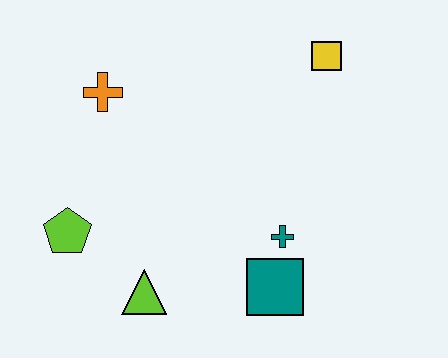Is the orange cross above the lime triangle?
Yes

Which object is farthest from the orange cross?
The teal square is farthest from the orange cross.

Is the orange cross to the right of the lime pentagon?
Yes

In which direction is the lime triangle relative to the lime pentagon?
The lime triangle is to the right of the lime pentagon.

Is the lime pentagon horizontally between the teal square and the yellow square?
No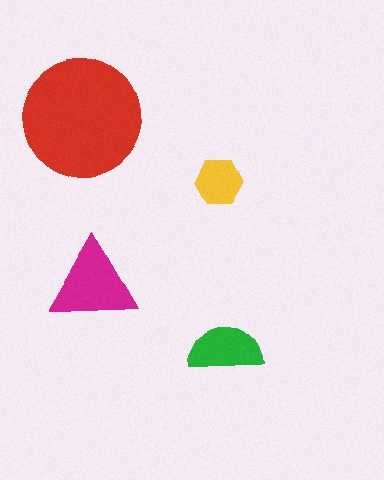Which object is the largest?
The red circle.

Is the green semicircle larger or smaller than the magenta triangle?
Smaller.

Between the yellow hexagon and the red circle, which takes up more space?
The red circle.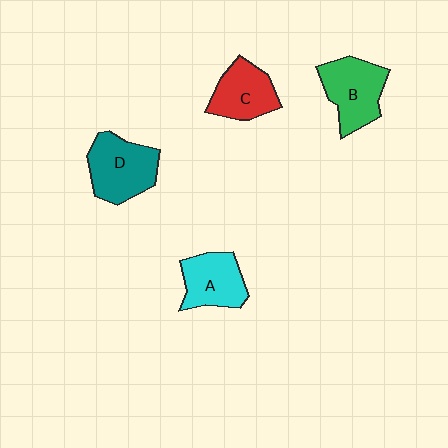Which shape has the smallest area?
Shape C (red).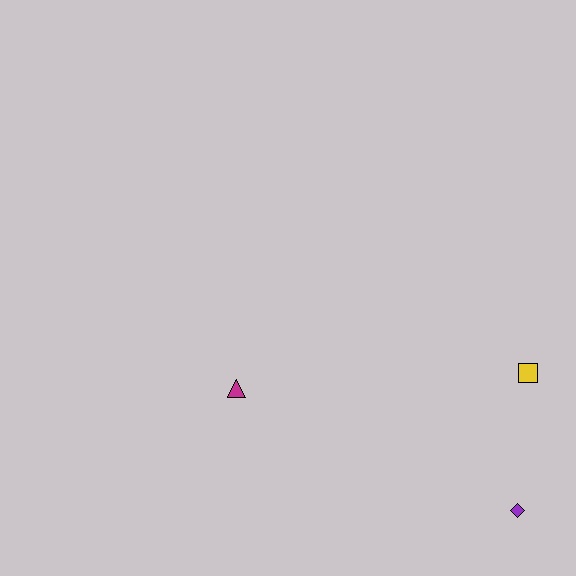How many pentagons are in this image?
There are no pentagons.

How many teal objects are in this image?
There are no teal objects.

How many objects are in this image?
There are 3 objects.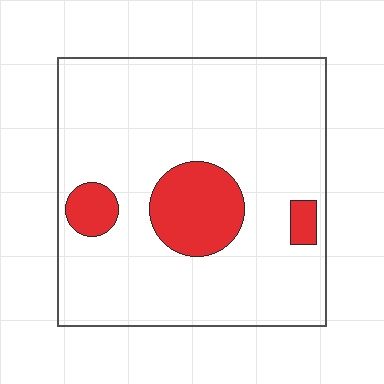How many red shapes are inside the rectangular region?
3.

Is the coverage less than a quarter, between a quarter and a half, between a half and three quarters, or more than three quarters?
Less than a quarter.